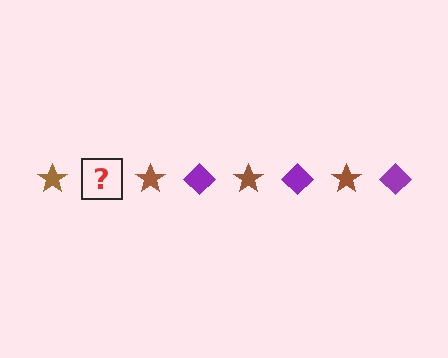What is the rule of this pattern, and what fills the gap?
The rule is that the pattern alternates between brown star and purple diamond. The gap should be filled with a purple diamond.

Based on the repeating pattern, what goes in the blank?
The blank should be a purple diamond.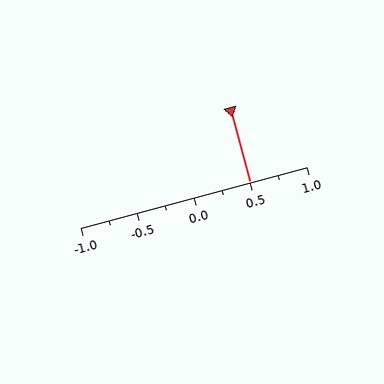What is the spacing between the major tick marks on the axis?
The major ticks are spaced 0.5 apart.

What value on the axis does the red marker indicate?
The marker indicates approximately 0.5.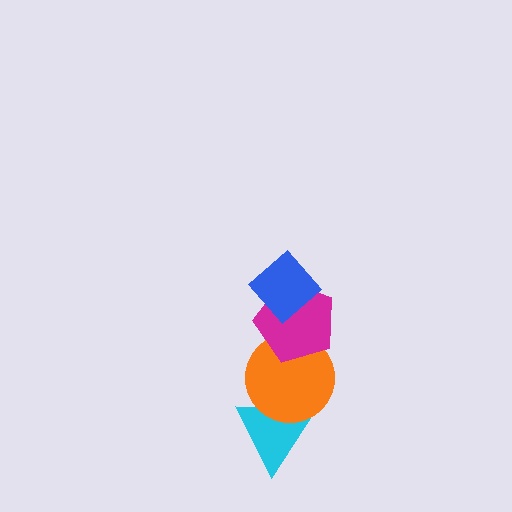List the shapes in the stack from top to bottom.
From top to bottom: the blue diamond, the magenta pentagon, the orange circle, the cyan triangle.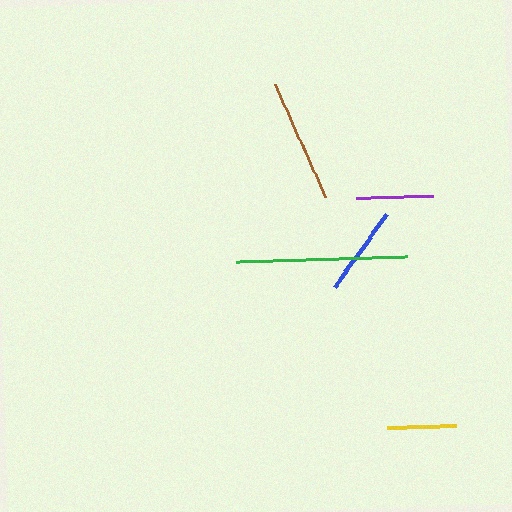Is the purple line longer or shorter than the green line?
The green line is longer than the purple line.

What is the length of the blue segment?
The blue segment is approximately 89 pixels long.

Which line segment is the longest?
The green line is the longest at approximately 172 pixels.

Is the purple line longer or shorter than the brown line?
The brown line is longer than the purple line.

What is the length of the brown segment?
The brown segment is approximately 123 pixels long.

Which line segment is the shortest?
The yellow line is the shortest at approximately 69 pixels.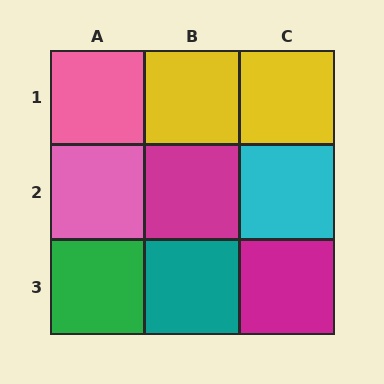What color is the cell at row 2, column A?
Pink.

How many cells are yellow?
2 cells are yellow.